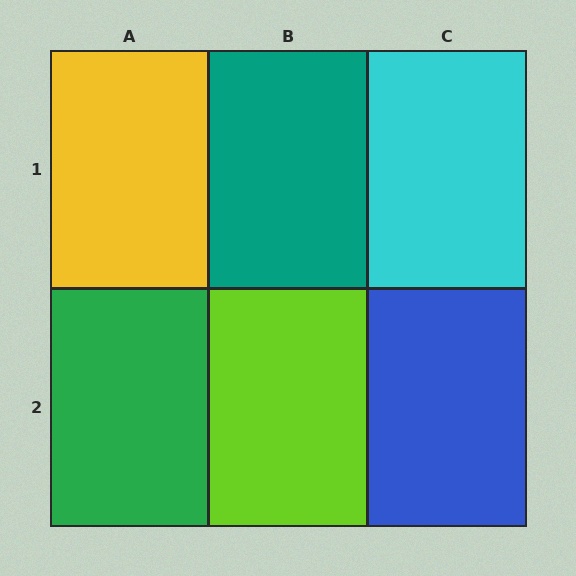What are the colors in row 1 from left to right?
Yellow, teal, cyan.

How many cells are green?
1 cell is green.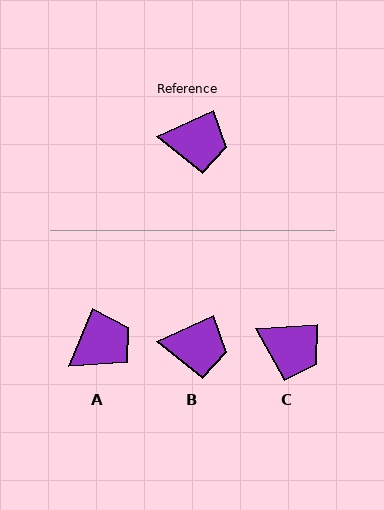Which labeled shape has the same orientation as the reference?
B.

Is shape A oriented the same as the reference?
No, it is off by about 43 degrees.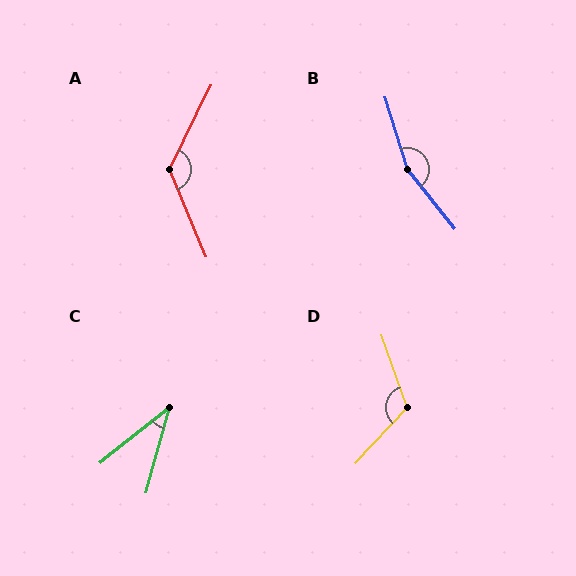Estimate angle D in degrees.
Approximately 117 degrees.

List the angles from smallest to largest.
C (36°), D (117°), A (131°), B (159°).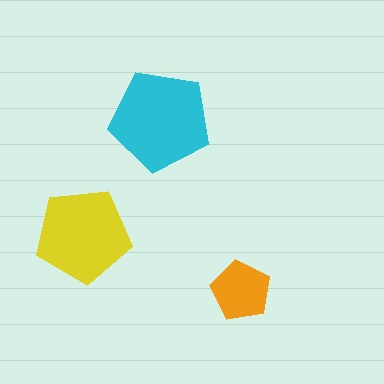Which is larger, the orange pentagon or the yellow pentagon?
The yellow one.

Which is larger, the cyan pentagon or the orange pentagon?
The cyan one.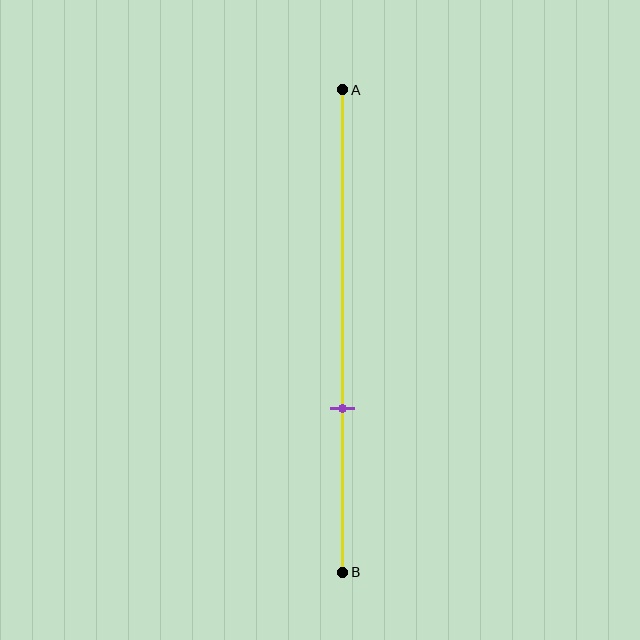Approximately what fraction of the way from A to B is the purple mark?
The purple mark is approximately 65% of the way from A to B.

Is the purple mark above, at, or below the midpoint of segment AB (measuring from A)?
The purple mark is below the midpoint of segment AB.